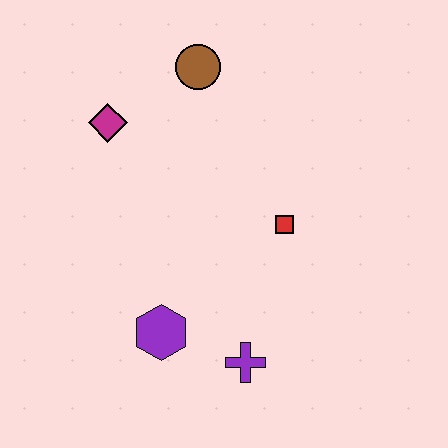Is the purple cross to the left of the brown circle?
No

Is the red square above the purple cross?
Yes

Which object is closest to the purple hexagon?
The purple cross is closest to the purple hexagon.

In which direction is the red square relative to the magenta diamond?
The red square is to the right of the magenta diamond.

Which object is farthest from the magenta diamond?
The purple cross is farthest from the magenta diamond.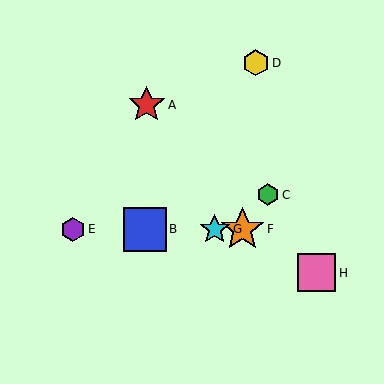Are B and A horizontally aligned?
No, B is at y≈229 and A is at y≈105.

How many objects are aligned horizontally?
4 objects (B, E, F, G) are aligned horizontally.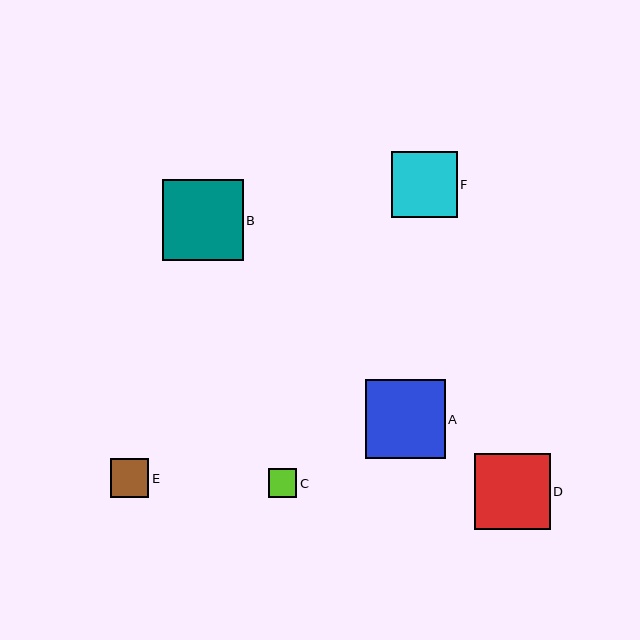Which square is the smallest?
Square C is the smallest with a size of approximately 28 pixels.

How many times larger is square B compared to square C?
Square B is approximately 2.8 times the size of square C.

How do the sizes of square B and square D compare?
Square B and square D are approximately the same size.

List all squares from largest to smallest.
From largest to smallest: B, A, D, F, E, C.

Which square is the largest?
Square B is the largest with a size of approximately 81 pixels.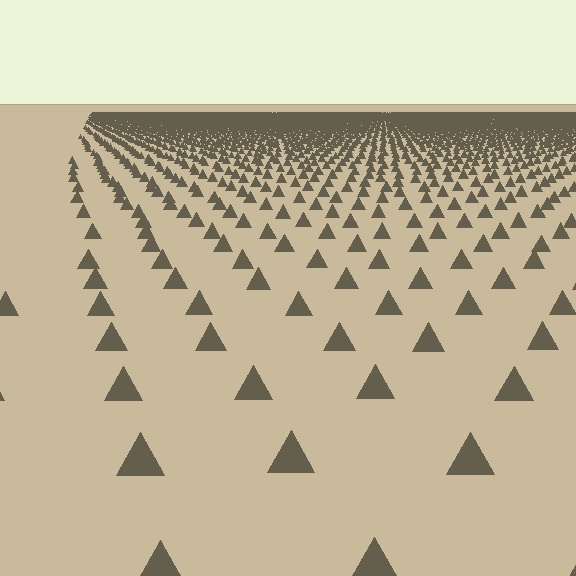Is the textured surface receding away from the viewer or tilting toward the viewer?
The surface is receding away from the viewer. Texture elements get smaller and denser toward the top.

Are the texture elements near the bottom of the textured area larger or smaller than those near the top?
Larger. Near the bottom, elements are closer to the viewer and appear at a bigger on-screen size.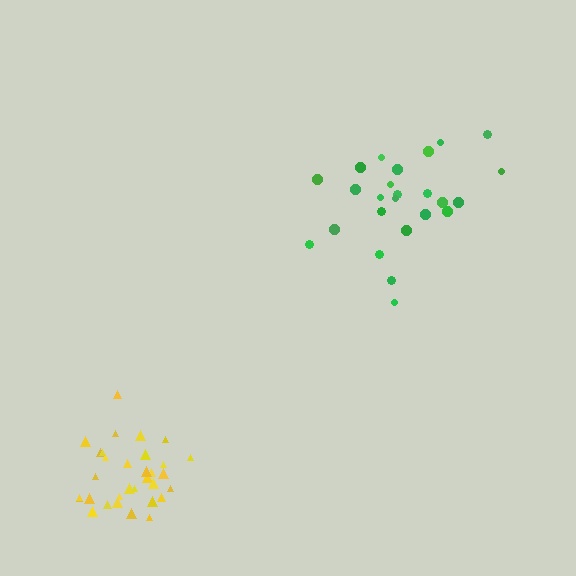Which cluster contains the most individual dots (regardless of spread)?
Yellow (33).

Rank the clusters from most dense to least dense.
yellow, green.